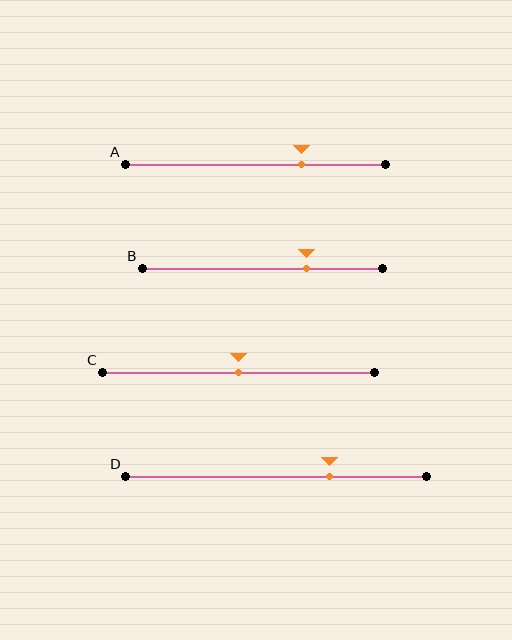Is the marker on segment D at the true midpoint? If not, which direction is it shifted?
No, the marker on segment D is shifted to the right by about 18% of the segment length.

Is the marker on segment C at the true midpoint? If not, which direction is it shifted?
Yes, the marker on segment C is at the true midpoint.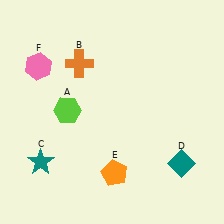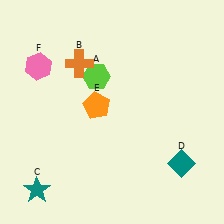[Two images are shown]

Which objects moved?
The objects that moved are: the lime hexagon (A), the teal star (C), the orange pentagon (E).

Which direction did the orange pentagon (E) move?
The orange pentagon (E) moved up.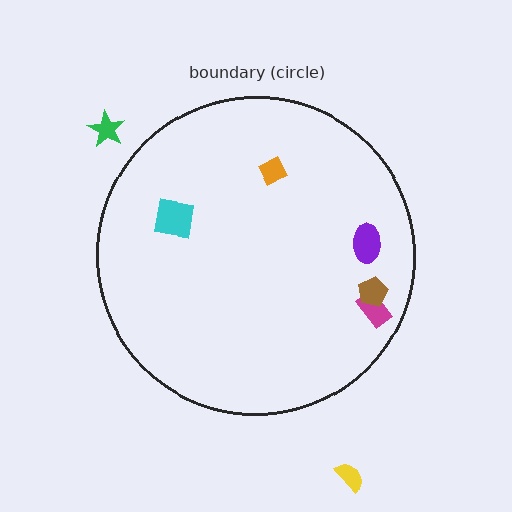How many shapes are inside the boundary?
5 inside, 2 outside.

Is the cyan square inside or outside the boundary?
Inside.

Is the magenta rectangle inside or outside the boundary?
Inside.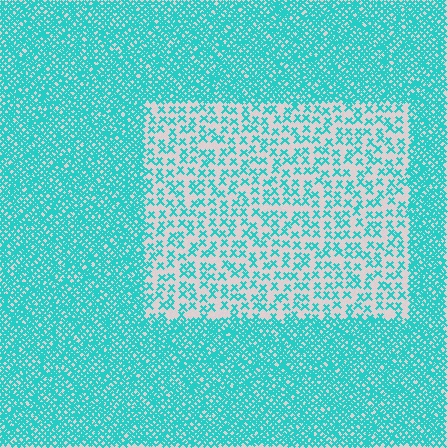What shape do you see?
I see a rectangle.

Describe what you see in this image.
The image contains small cyan elements arranged at two different densities. A rectangle-shaped region is visible where the elements are less densely packed than the surrounding area.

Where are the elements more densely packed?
The elements are more densely packed outside the rectangle boundary.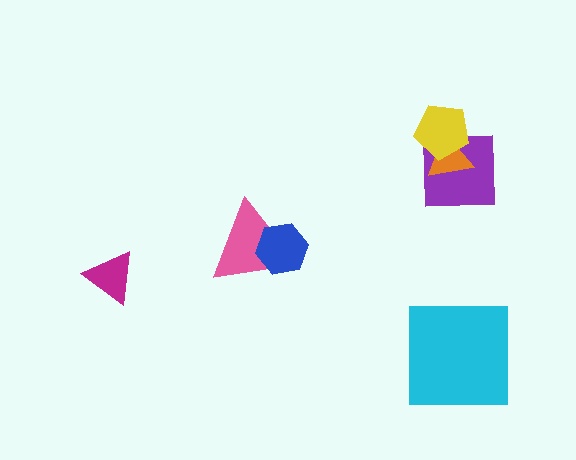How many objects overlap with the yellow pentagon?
2 objects overlap with the yellow pentagon.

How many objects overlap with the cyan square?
0 objects overlap with the cyan square.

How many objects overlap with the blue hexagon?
1 object overlaps with the blue hexagon.